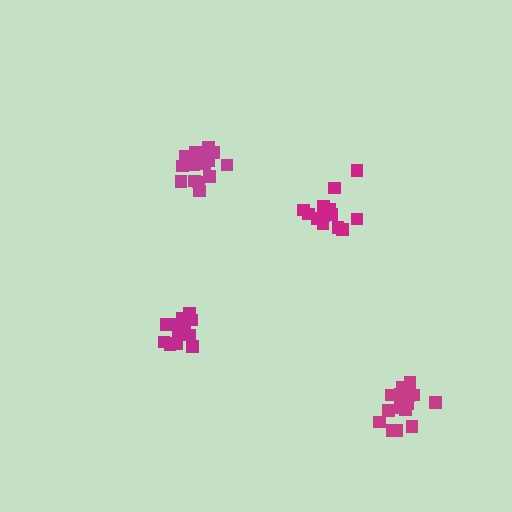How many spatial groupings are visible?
There are 4 spatial groupings.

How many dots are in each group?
Group 1: 15 dots, Group 2: 14 dots, Group 3: 14 dots, Group 4: 16 dots (59 total).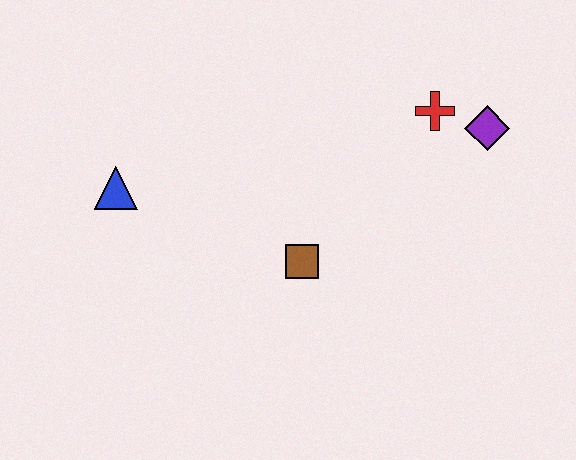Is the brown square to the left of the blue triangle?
No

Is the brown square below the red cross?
Yes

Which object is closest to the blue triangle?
The brown square is closest to the blue triangle.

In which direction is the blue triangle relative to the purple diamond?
The blue triangle is to the left of the purple diamond.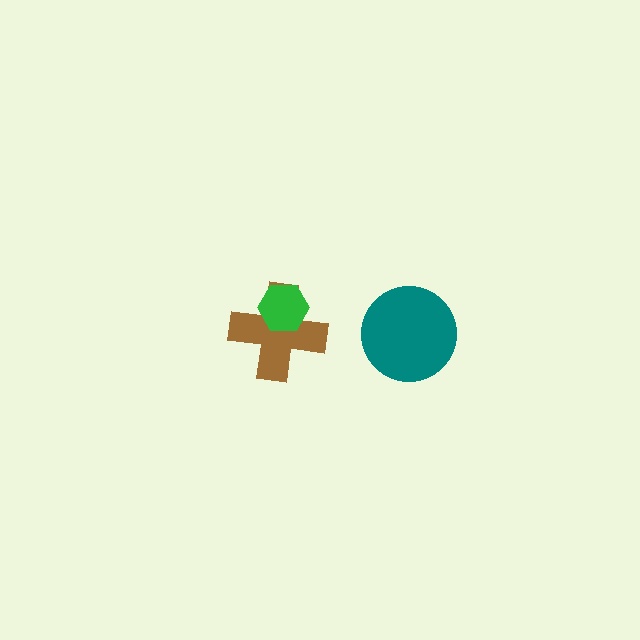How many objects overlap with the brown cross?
1 object overlaps with the brown cross.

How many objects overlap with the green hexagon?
1 object overlaps with the green hexagon.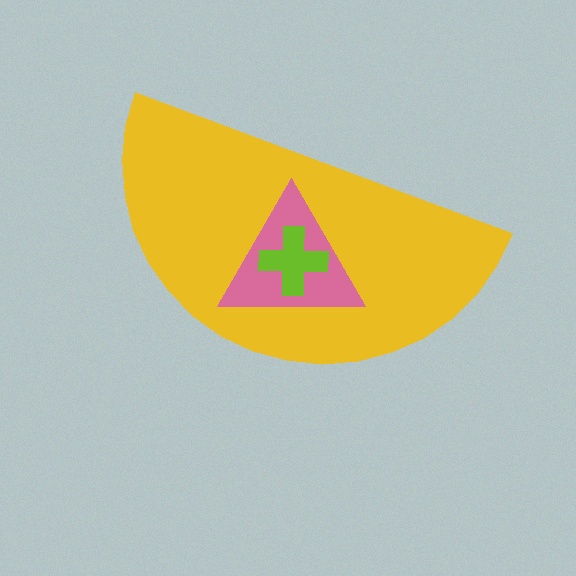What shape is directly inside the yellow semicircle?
The pink triangle.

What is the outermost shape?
The yellow semicircle.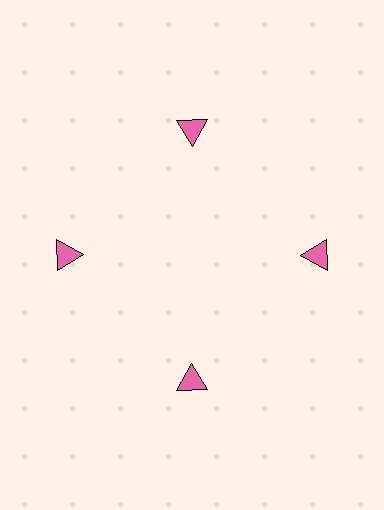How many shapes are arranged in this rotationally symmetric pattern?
There are 4 shapes, arranged in 4 groups of 1.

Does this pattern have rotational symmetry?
Yes, this pattern has 4-fold rotational symmetry. It looks the same after rotating 90 degrees around the center.